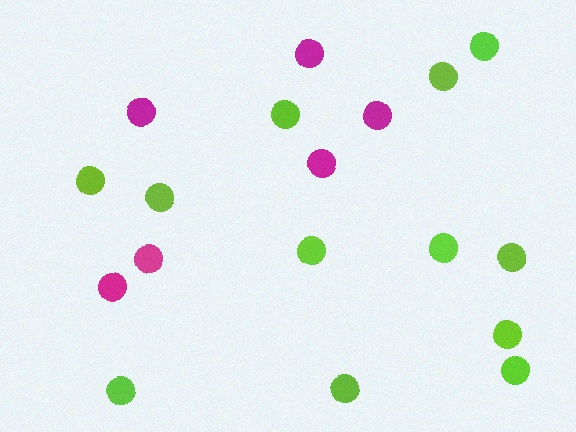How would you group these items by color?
There are 2 groups: one group of lime circles (12) and one group of magenta circles (6).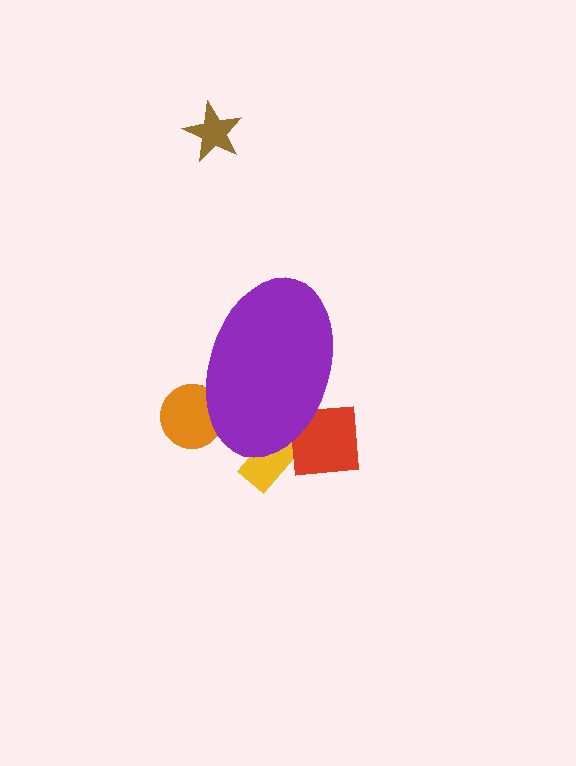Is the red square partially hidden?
Yes, the red square is partially hidden behind the purple ellipse.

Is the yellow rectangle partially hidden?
Yes, the yellow rectangle is partially hidden behind the purple ellipse.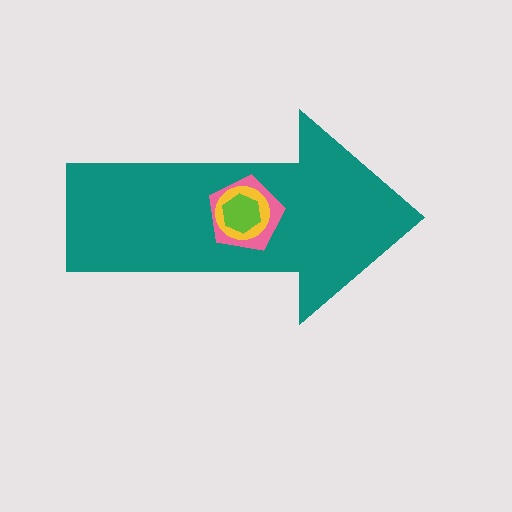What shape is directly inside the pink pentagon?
The yellow circle.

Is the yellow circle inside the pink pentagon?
Yes.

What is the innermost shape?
The lime hexagon.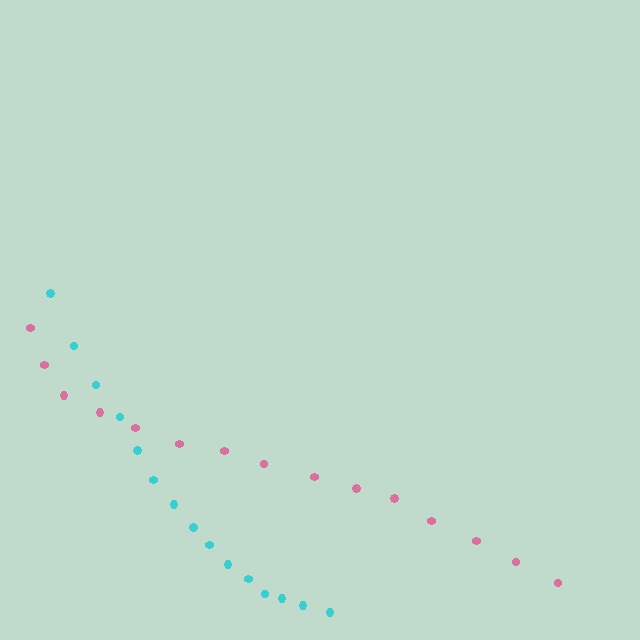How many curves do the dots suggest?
There are 2 distinct paths.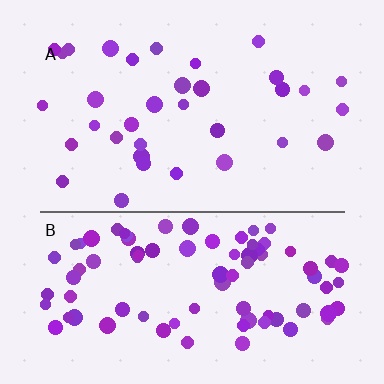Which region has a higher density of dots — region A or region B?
B (the bottom).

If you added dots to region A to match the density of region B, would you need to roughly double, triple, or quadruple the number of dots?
Approximately triple.